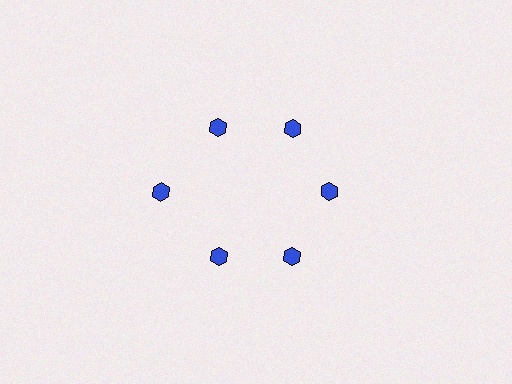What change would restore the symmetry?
The symmetry would be restored by moving it inward, back onto the ring so that all 6 hexagons sit at equal angles and equal distance from the center.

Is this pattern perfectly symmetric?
No. The 6 blue hexagons are arranged in a ring, but one element near the 9 o'clock position is pushed outward from the center, breaking the 6-fold rotational symmetry.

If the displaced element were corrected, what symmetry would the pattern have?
It would have 6-fold rotational symmetry — the pattern would map onto itself every 60 degrees.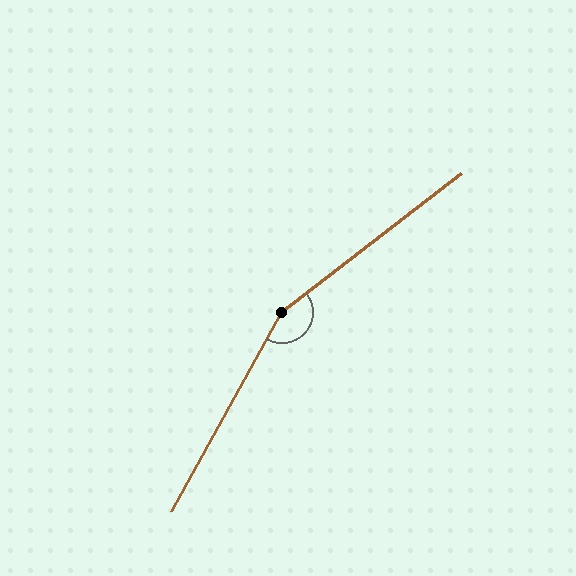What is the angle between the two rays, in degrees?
Approximately 157 degrees.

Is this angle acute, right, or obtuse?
It is obtuse.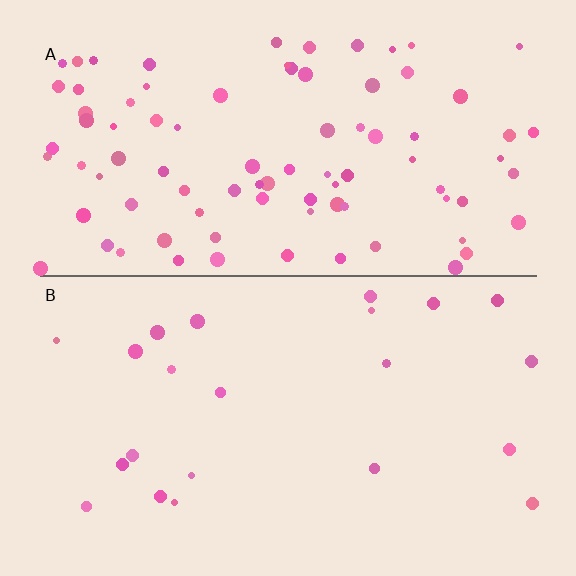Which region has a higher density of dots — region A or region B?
A (the top).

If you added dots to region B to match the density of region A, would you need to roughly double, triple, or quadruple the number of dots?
Approximately quadruple.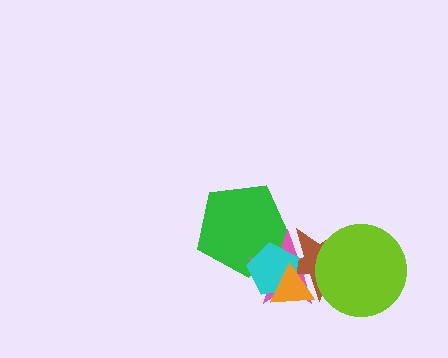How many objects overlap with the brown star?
4 objects overlap with the brown star.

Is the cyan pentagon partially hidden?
Yes, it is partially covered by another shape.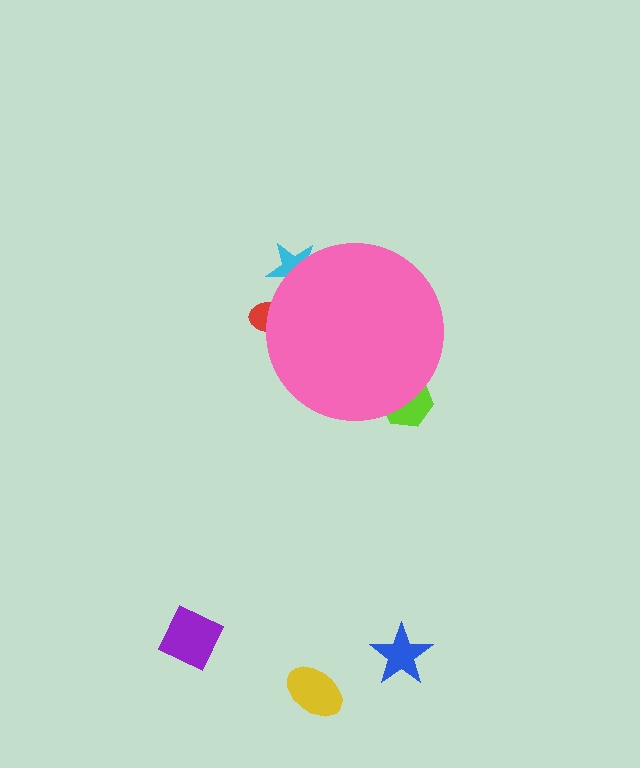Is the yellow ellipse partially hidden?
No, the yellow ellipse is fully visible.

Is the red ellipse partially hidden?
Yes, the red ellipse is partially hidden behind the pink circle.